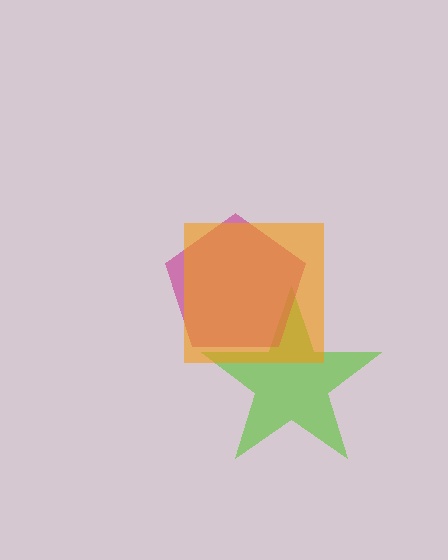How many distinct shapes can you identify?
There are 3 distinct shapes: a lime star, a magenta pentagon, an orange square.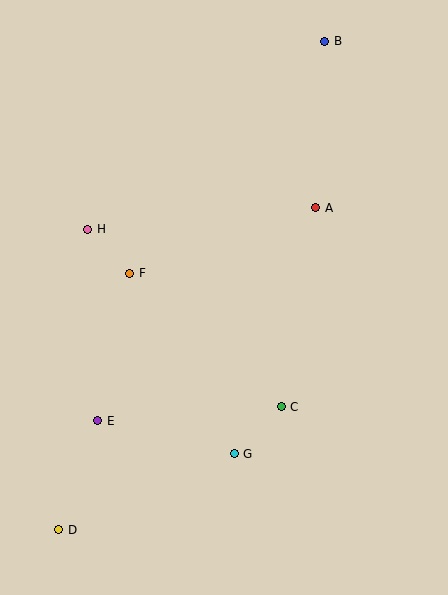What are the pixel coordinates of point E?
Point E is at (98, 421).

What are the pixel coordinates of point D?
Point D is at (59, 530).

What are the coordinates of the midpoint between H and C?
The midpoint between H and C is at (184, 318).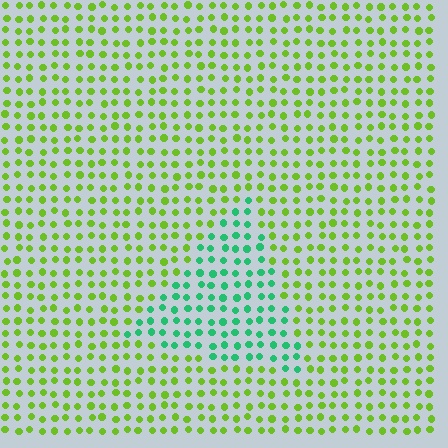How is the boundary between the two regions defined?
The boundary is defined purely by a slight shift in hue (about 58 degrees). Spacing, size, and orientation are identical on both sides.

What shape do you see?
I see a triangle.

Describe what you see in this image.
The image is filled with small lime elements in a uniform arrangement. A triangle-shaped region is visible where the elements are tinted to a slightly different hue, forming a subtle color boundary.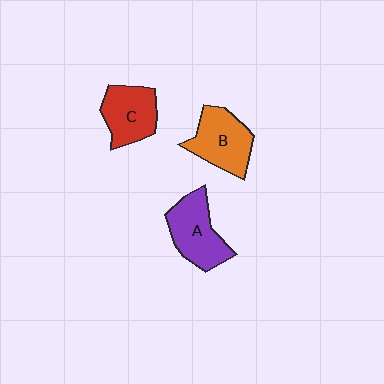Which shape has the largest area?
Shape A (purple).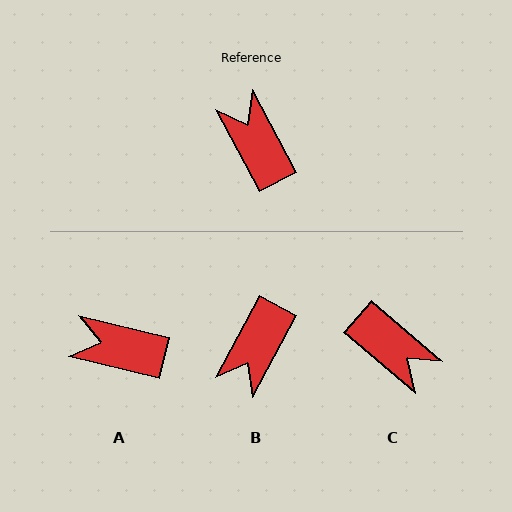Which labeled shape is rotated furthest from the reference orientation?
C, about 159 degrees away.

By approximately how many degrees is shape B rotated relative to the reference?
Approximately 124 degrees counter-clockwise.